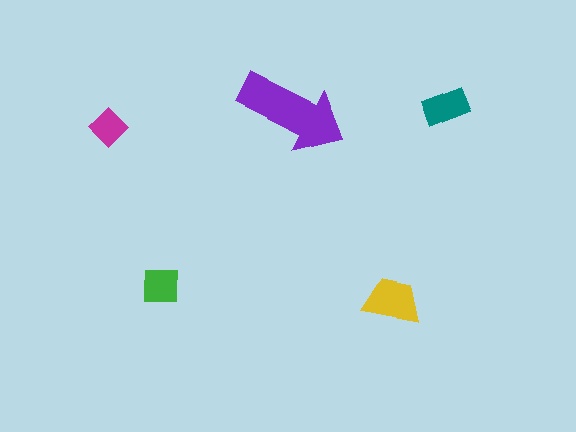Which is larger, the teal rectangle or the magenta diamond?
The teal rectangle.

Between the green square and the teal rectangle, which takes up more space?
The teal rectangle.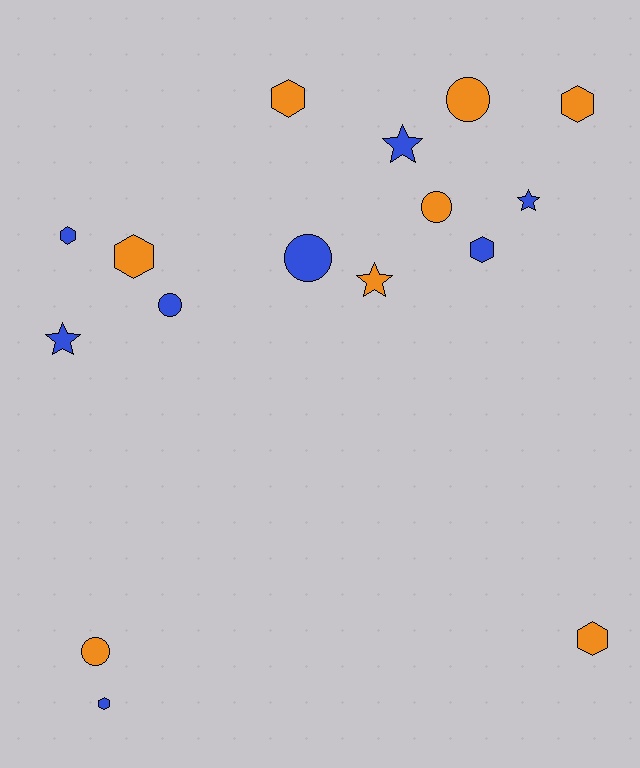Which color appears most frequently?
Orange, with 8 objects.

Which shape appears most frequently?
Hexagon, with 7 objects.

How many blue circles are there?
There are 2 blue circles.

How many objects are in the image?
There are 16 objects.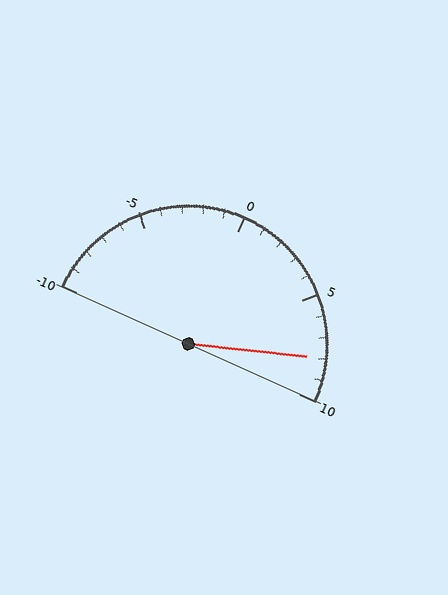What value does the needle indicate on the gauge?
The needle indicates approximately 8.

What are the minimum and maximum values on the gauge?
The gauge ranges from -10 to 10.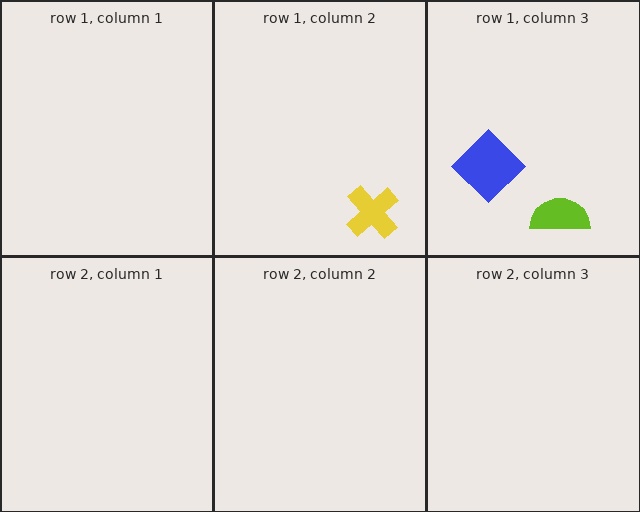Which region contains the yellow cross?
The row 1, column 2 region.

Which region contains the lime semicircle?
The row 1, column 3 region.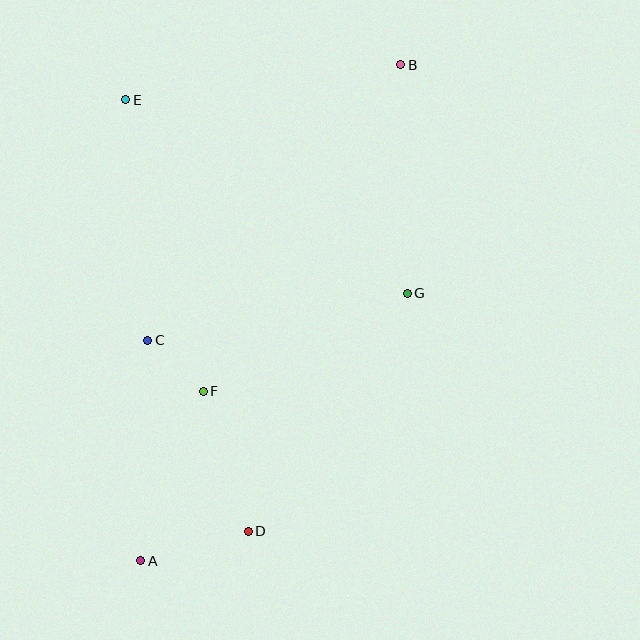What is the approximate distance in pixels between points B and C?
The distance between B and C is approximately 374 pixels.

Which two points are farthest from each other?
Points A and B are farthest from each other.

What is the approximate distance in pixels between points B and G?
The distance between B and G is approximately 229 pixels.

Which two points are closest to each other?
Points C and F are closest to each other.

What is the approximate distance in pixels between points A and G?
The distance between A and G is approximately 378 pixels.